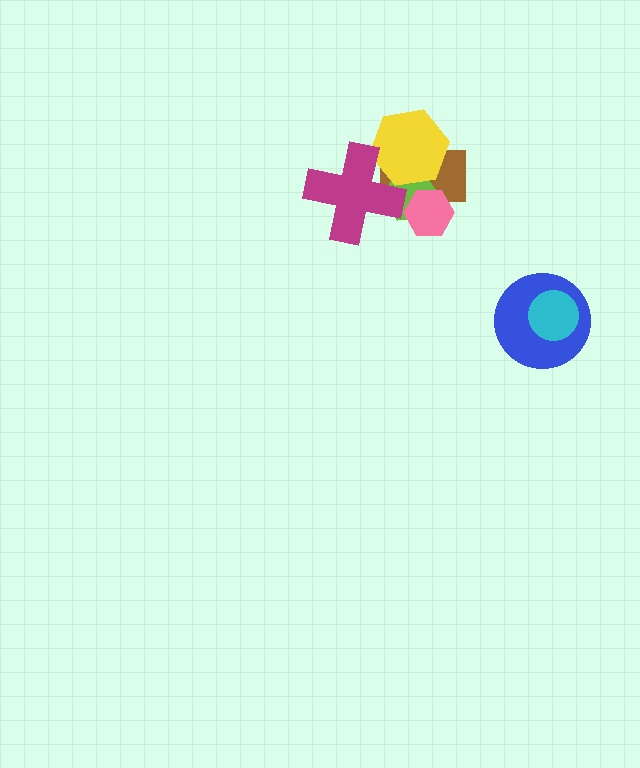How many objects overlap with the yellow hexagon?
3 objects overlap with the yellow hexagon.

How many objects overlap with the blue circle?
1 object overlaps with the blue circle.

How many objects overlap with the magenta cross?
3 objects overlap with the magenta cross.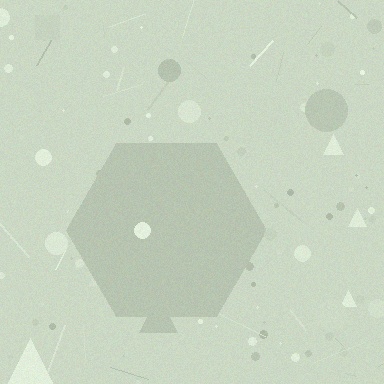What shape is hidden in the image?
A hexagon is hidden in the image.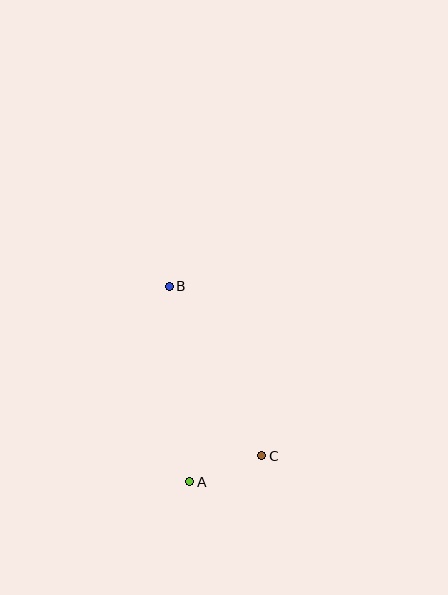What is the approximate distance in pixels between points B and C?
The distance between B and C is approximately 193 pixels.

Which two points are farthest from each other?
Points A and B are farthest from each other.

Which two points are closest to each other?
Points A and C are closest to each other.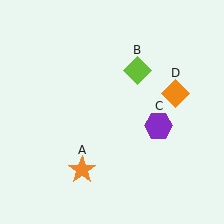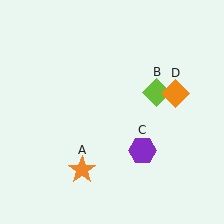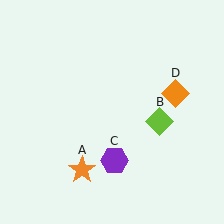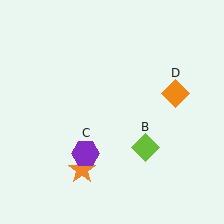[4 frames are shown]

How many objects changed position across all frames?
2 objects changed position: lime diamond (object B), purple hexagon (object C).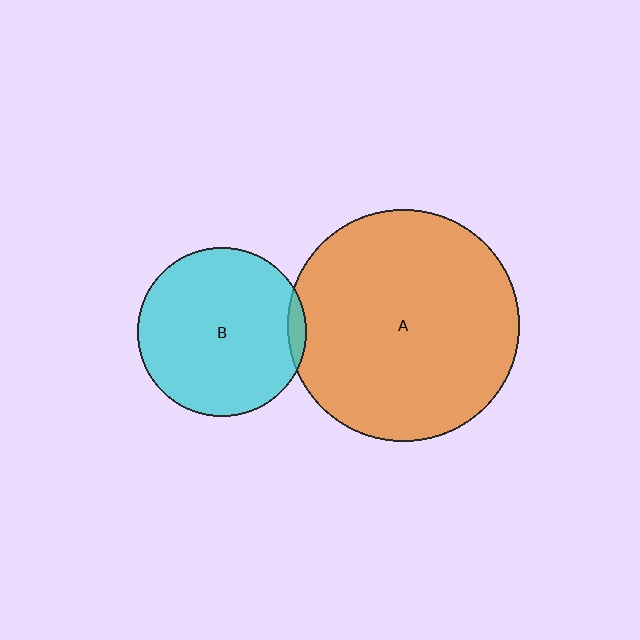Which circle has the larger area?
Circle A (orange).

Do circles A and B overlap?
Yes.